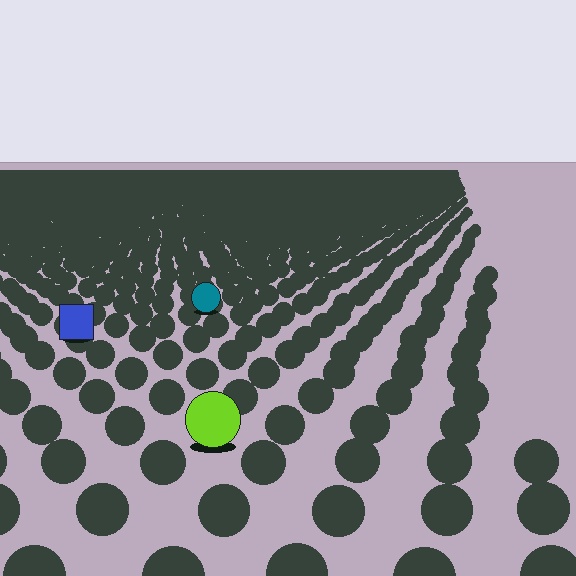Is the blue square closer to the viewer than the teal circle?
Yes. The blue square is closer — you can tell from the texture gradient: the ground texture is coarser near it.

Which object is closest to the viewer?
The lime circle is closest. The texture marks near it are larger and more spread out.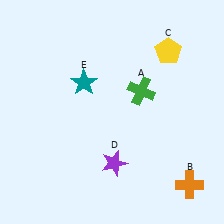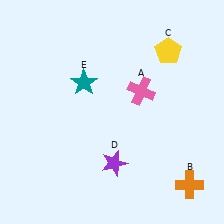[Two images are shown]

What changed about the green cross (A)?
In Image 1, A is green. In Image 2, it changed to pink.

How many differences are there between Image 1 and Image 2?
There is 1 difference between the two images.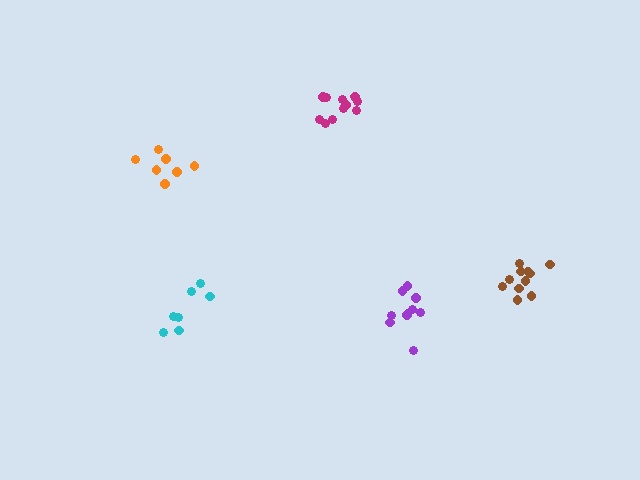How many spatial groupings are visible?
There are 5 spatial groupings.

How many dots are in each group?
Group 1: 12 dots, Group 2: 7 dots, Group 3: 11 dots, Group 4: 10 dots, Group 5: 7 dots (47 total).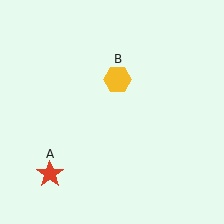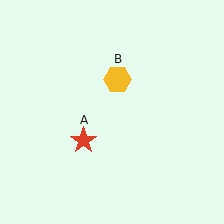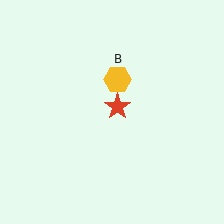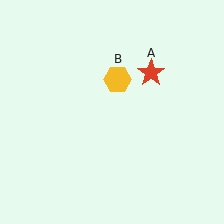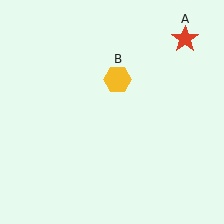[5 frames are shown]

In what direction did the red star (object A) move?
The red star (object A) moved up and to the right.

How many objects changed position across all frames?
1 object changed position: red star (object A).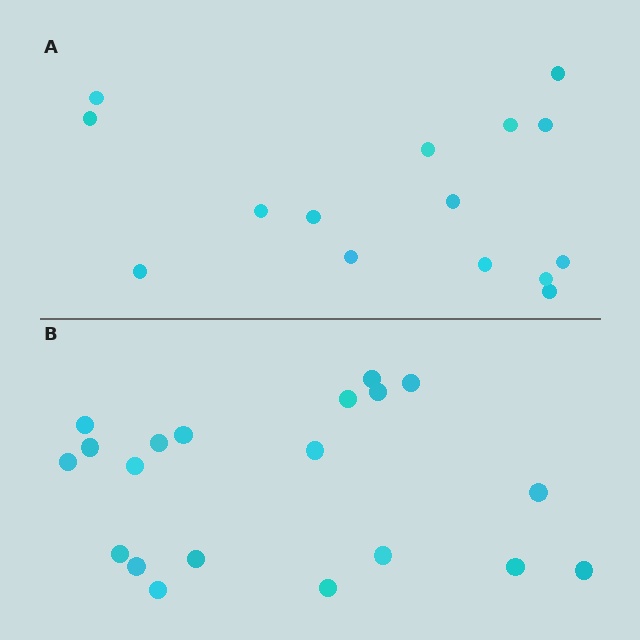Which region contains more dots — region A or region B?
Region B (the bottom region) has more dots.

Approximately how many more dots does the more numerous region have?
Region B has about 5 more dots than region A.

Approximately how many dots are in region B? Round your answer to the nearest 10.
About 20 dots.